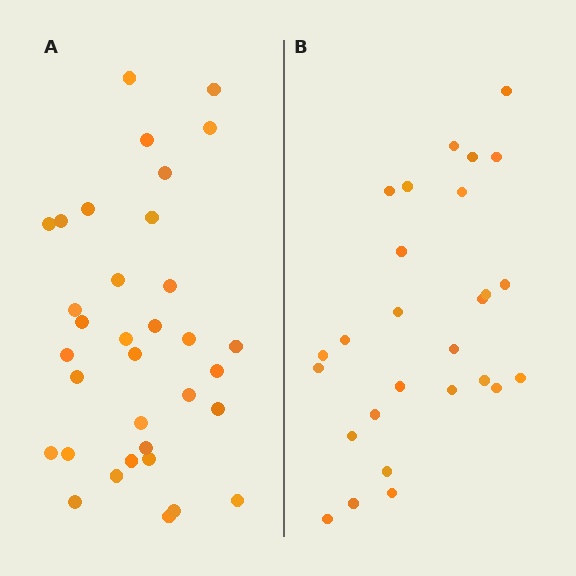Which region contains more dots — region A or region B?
Region A (the left region) has more dots.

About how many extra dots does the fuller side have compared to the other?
Region A has roughly 8 or so more dots than region B.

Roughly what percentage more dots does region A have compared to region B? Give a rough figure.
About 25% more.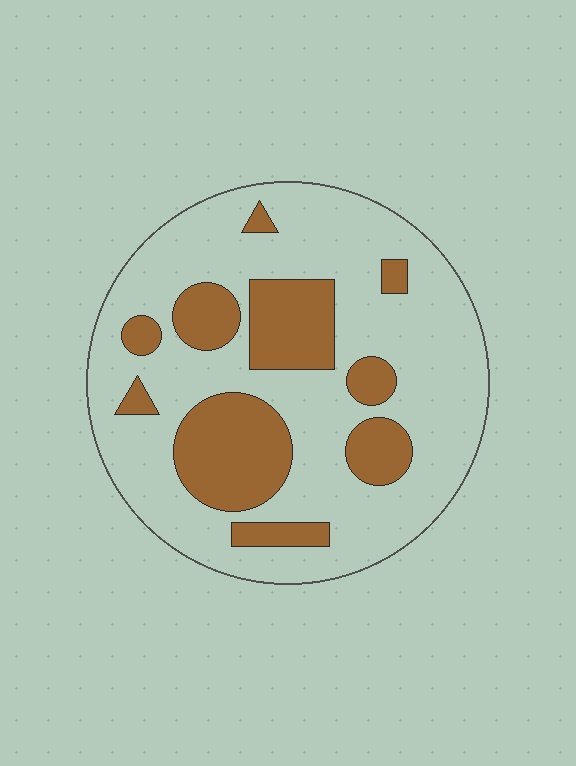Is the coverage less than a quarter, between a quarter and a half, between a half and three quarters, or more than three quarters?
Between a quarter and a half.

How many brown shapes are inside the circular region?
10.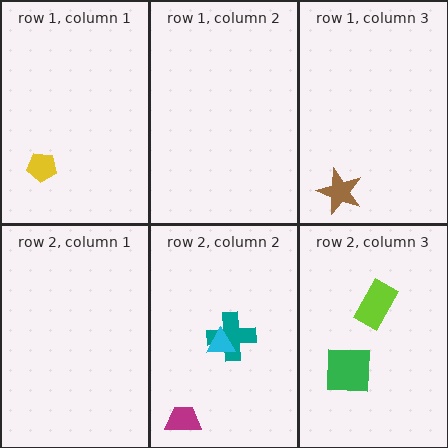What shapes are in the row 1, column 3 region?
The brown star.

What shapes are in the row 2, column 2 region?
The teal cross, the cyan triangle, the magenta trapezoid.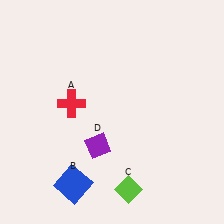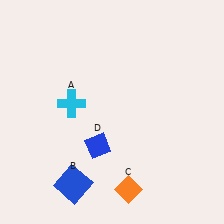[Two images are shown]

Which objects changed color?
A changed from red to cyan. C changed from lime to orange. D changed from purple to blue.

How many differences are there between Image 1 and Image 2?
There are 3 differences between the two images.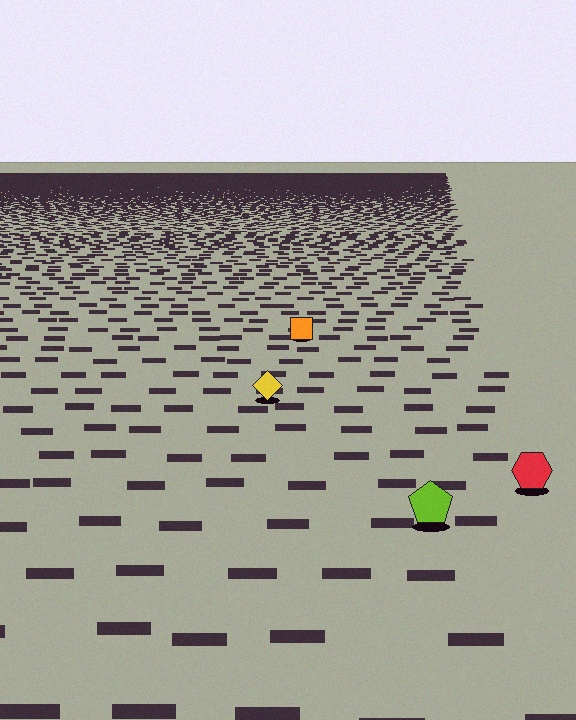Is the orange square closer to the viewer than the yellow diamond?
No. The yellow diamond is closer — you can tell from the texture gradient: the ground texture is coarser near it.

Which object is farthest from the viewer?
The orange square is farthest from the viewer. It appears smaller and the ground texture around it is denser.